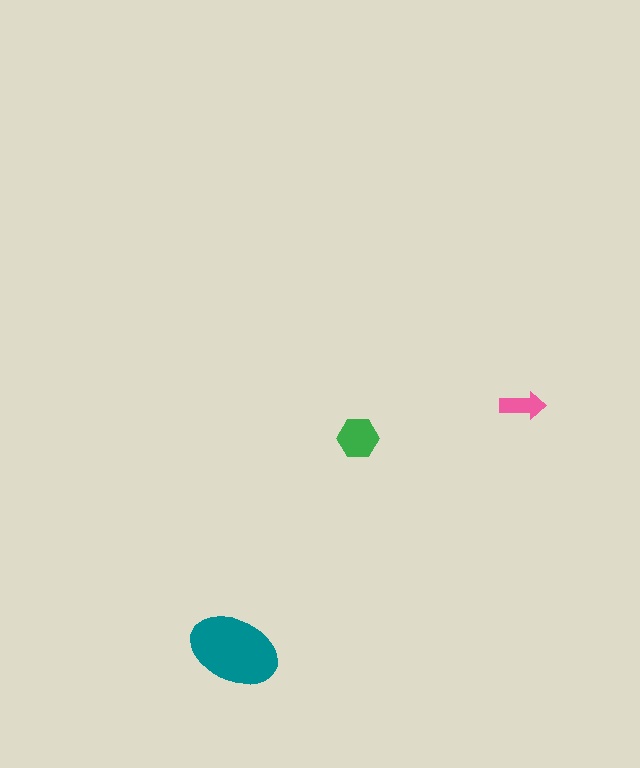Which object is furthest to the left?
The teal ellipse is leftmost.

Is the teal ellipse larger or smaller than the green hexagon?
Larger.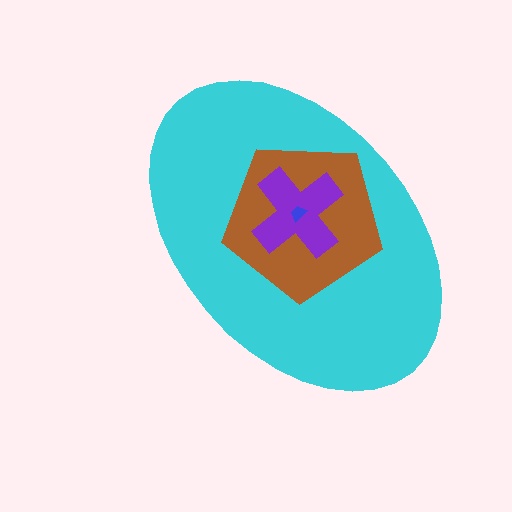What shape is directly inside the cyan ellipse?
The brown pentagon.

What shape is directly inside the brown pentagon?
The purple cross.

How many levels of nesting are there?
4.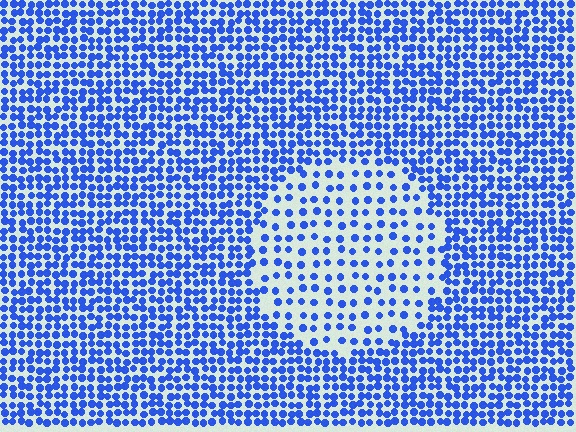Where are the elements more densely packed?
The elements are more densely packed outside the circle boundary.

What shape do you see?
I see a circle.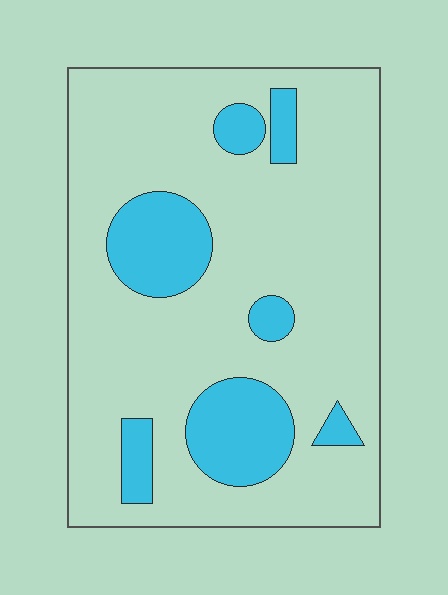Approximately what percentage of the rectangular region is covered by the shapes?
Approximately 20%.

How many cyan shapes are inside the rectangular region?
7.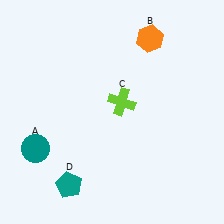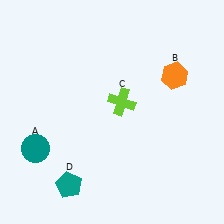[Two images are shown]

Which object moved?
The orange hexagon (B) moved down.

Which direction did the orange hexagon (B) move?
The orange hexagon (B) moved down.